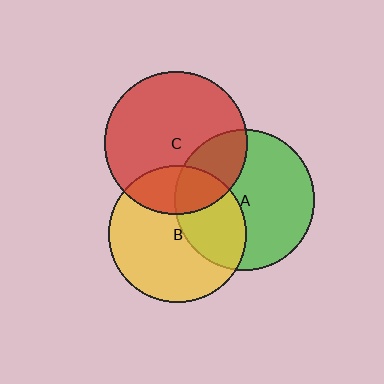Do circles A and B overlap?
Yes.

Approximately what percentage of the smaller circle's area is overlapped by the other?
Approximately 35%.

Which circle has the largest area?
Circle C (red).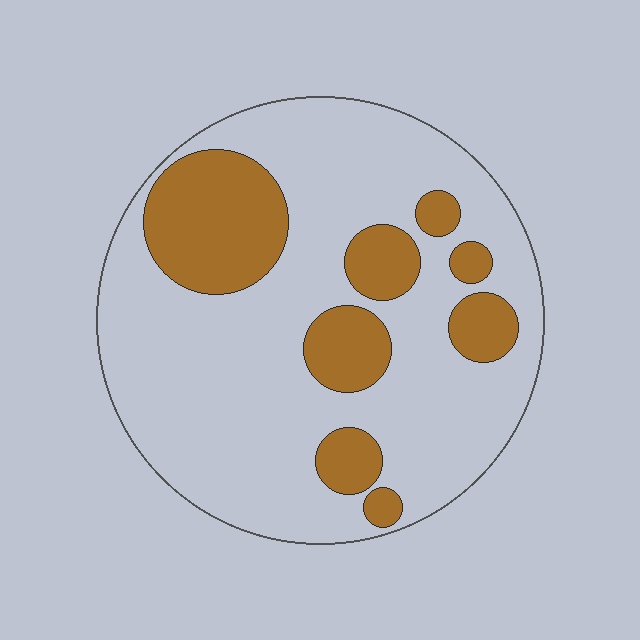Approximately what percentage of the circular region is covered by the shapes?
Approximately 25%.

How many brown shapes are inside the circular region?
8.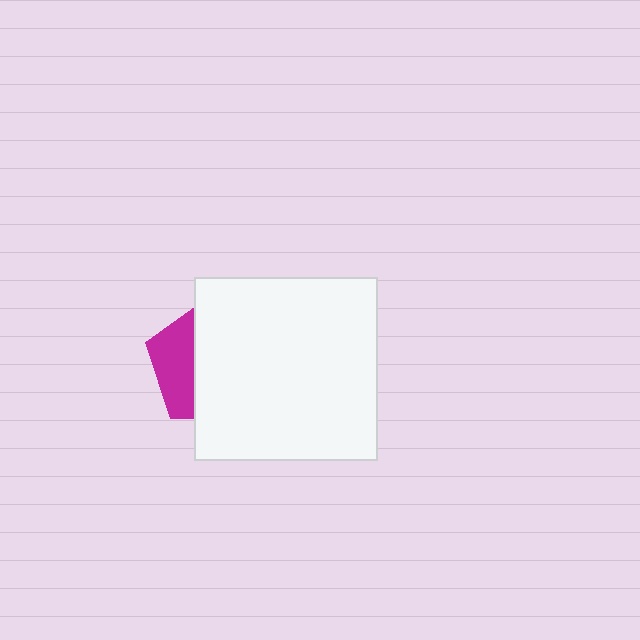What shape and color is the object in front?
The object in front is a white square.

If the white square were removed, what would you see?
You would see the complete magenta pentagon.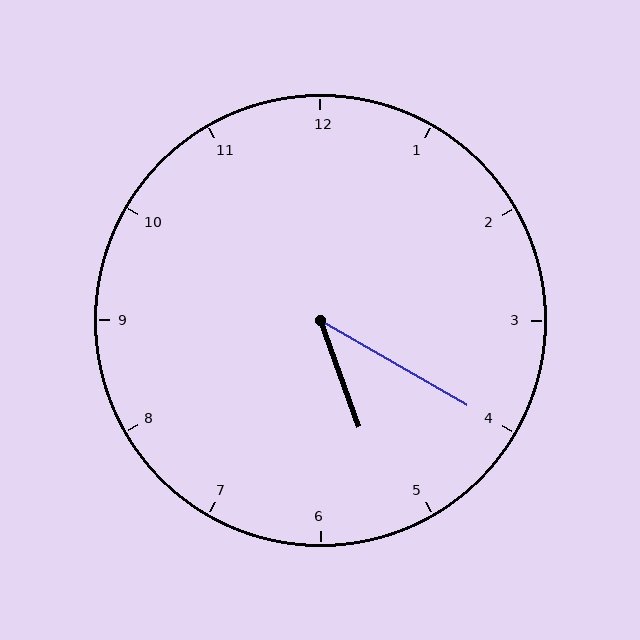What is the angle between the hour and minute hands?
Approximately 40 degrees.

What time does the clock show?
5:20.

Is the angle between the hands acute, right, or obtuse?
It is acute.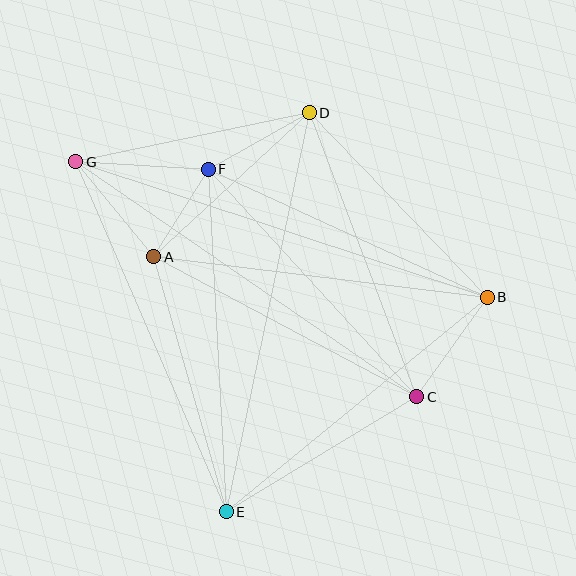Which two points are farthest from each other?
Points B and G are farthest from each other.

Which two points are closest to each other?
Points A and F are closest to each other.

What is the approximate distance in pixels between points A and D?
The distance between A and D is approximately 212 pixels.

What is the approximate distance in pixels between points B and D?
The distance between B and D is approximately 256 pixels.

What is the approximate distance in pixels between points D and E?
The distance between D and E is approximately 408 pixels.